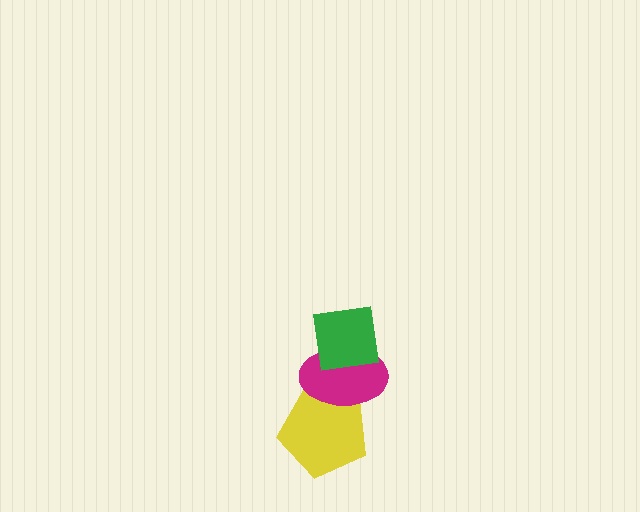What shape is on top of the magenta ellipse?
The green square is on top of the magenta ellipse.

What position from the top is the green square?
The green square is 1st from the top.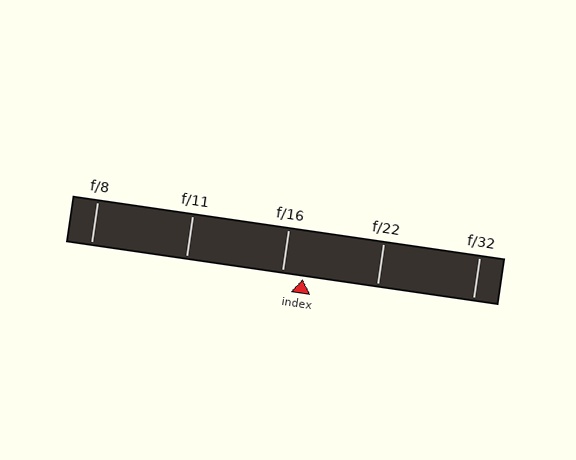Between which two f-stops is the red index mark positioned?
The index mark is between f/16 and f/22.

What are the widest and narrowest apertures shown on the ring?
The widest aperture shown is f/8 and the narrowest is f/32.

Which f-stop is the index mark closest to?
The index mark is closest to f/16.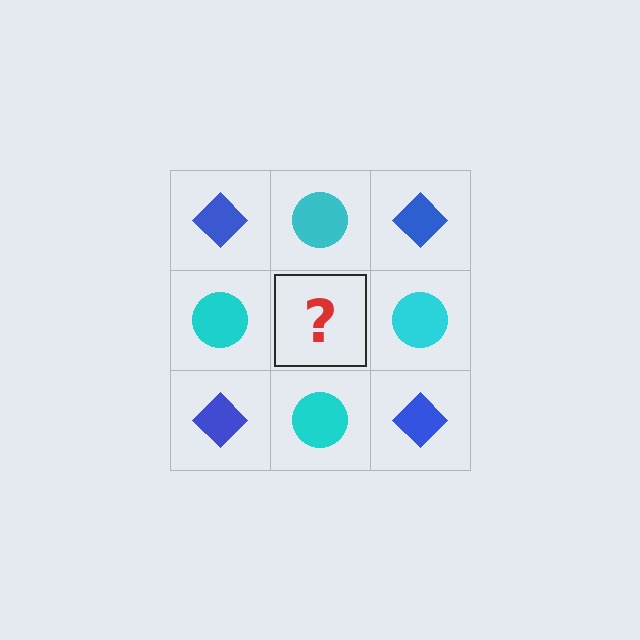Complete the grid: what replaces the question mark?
The question mark should be replaced with a blue diamond.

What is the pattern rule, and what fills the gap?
The rule is that it alternates blue diamond and cyan circle in a checkerboard pattern. The gap should be filled with a blue diamond.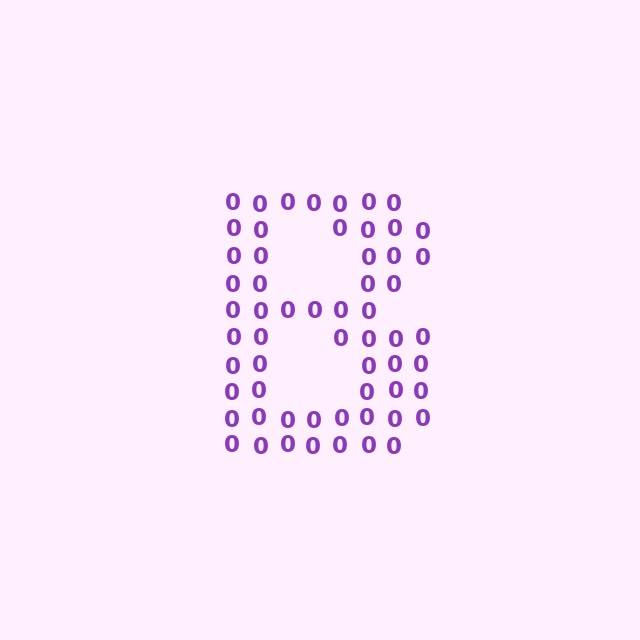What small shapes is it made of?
It is made of small digit 0's.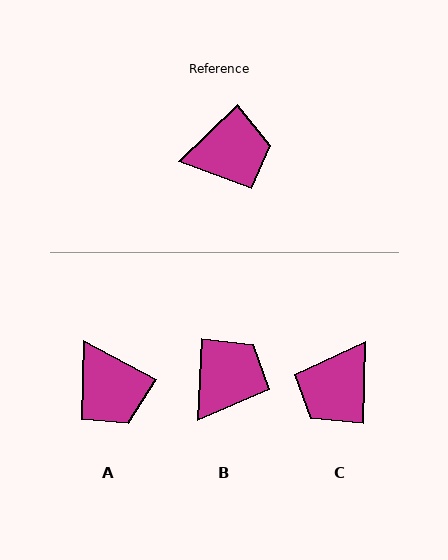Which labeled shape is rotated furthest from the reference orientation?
C, about 135 degrees away.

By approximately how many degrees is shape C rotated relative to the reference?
Approximately 135 degrees clockwise.